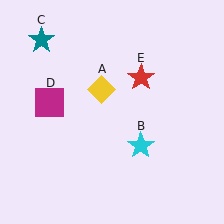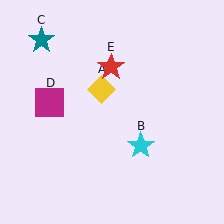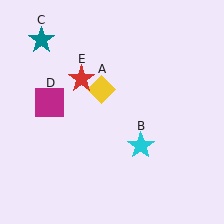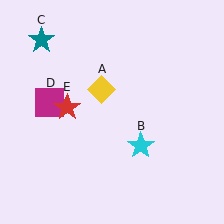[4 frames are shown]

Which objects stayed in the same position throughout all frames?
Yellow diamond (object A) and cyan star (object B) and teal star (object C) and magenta square (object D) remained stationary.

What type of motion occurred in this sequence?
The red star (object E) rotated counterclockwise around the center of the scene.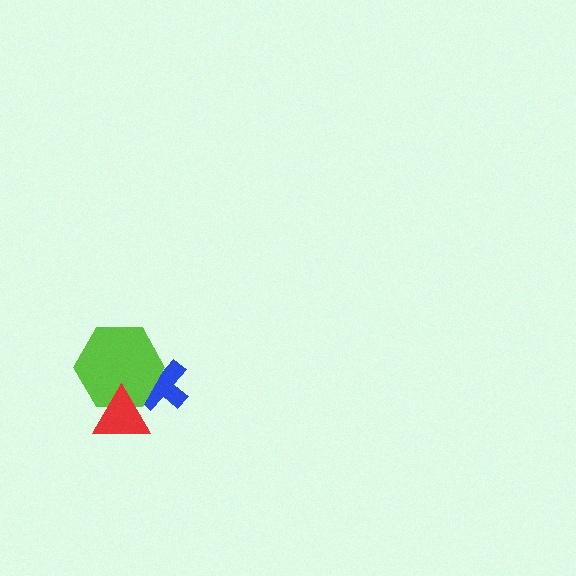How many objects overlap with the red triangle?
2 objects overlap with the red triangle.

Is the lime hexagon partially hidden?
Yes, it is partially covered by another shape.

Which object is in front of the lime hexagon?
The red triangle is in front of the lime hexagon.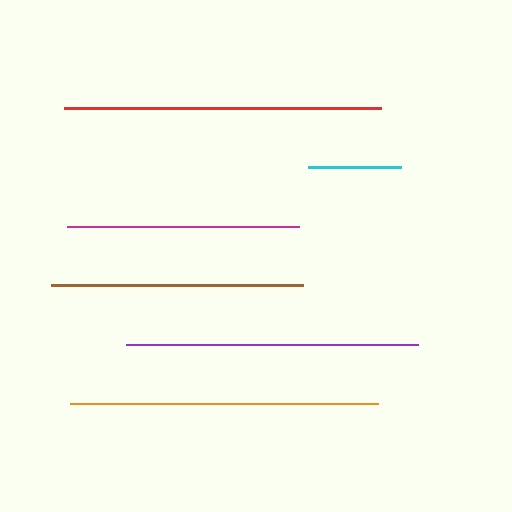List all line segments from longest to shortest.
From longest to shortest: red, orange, purple, brown, magenta, cyan.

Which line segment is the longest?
The red line is the longest at approximately 318 pixels.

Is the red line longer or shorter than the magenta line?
The red line is longer than the magenta line.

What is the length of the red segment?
The red segment is approximately 318 pixels long.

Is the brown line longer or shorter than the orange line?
The orange line is longer than the brown line.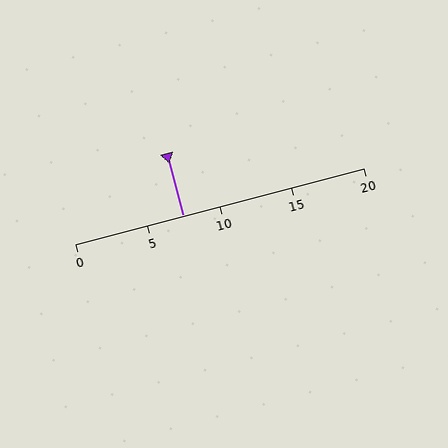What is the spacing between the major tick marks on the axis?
The major ticks are spaced 5 apart.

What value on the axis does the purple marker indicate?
The marker indicates approximately 7.5.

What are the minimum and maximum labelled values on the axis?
The axis runs from 0 to 20.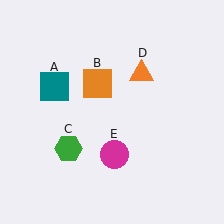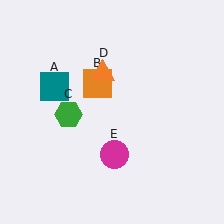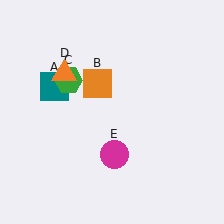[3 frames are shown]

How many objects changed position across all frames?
2 objects changed position: green hexagon (object C), orange triangle (object D).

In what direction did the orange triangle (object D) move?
The orange triangle (object D) moved left.